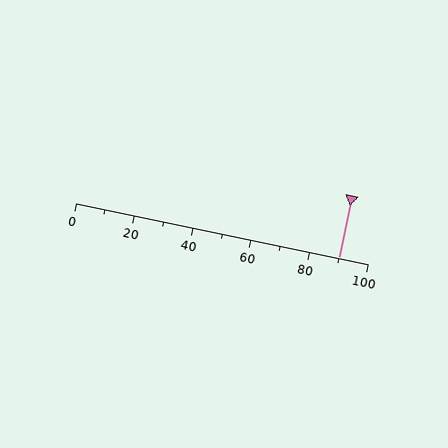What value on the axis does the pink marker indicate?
The marker indicates approximately 90.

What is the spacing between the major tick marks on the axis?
The major ticks are spaced 20 apart.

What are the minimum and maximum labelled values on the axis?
The axis runs from 0 to 100.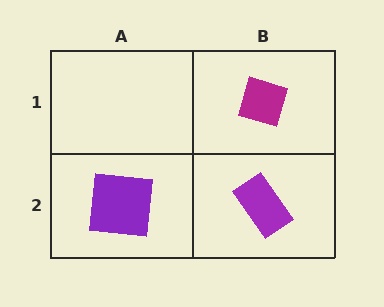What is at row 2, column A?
A purple square.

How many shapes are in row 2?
2 shapes.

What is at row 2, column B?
A purple rectangle.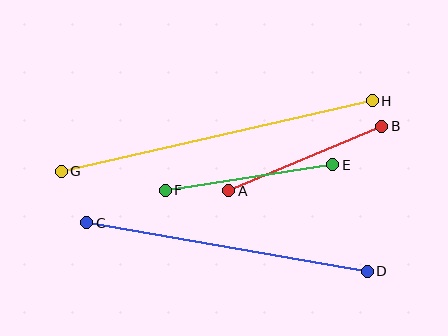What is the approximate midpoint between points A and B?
The midpoint is at approximately (305, 159) pixels.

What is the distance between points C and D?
The distance is approximately 285 pixels.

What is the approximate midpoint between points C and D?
The midpoint is at approximately (227, 247) pixels.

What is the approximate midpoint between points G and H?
The midpoint is at approximately (217, 136) pixels.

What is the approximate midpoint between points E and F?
The midpoint is at approximately (249, 177) pixels.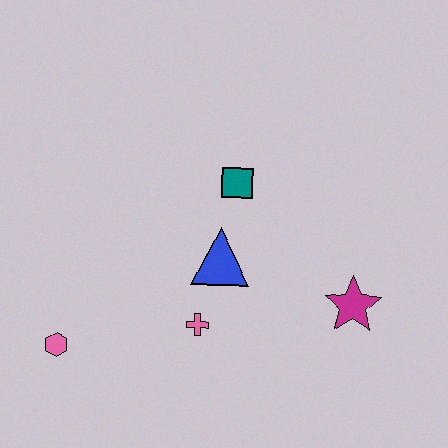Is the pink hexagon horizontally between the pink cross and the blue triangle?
No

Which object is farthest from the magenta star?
The pink hexagon is farthest from the magenta star.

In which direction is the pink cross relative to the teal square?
The pink cross is below the teal square.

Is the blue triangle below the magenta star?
No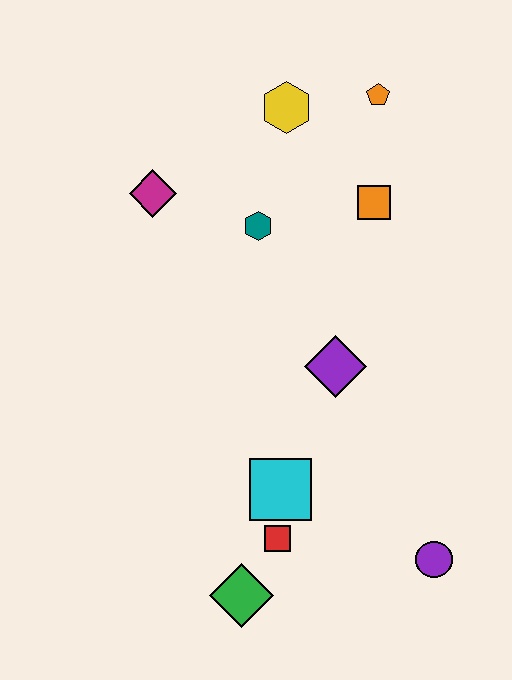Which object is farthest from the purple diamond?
The orange pentagon is farthest from the purple diamond.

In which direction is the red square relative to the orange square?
The red square is below the orange square.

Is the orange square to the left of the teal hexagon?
No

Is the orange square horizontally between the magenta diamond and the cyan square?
No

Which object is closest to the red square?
The cyan square is closest to the red square.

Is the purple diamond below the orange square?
Yes